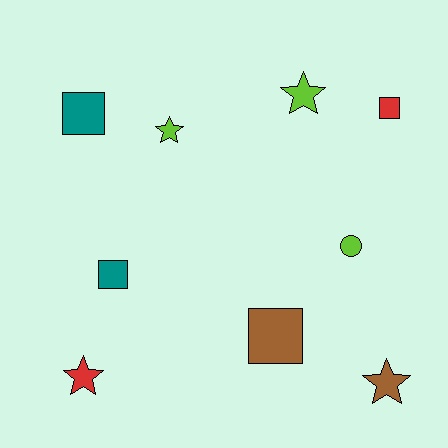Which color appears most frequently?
Lime, with 3 objects.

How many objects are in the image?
There are 9 objects.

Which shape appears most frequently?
Star, with 4 objects.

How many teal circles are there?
There are no teal circles.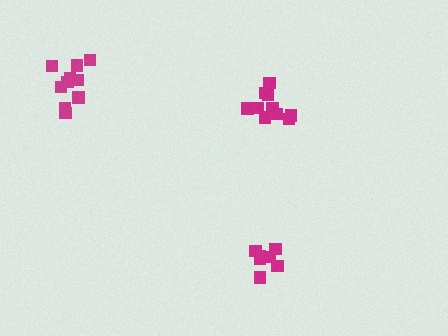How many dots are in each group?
Group 1: 10 dots, Group 2: 7 dots, Group 3: 10 dots (27 total).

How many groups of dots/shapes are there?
There are 3 groups.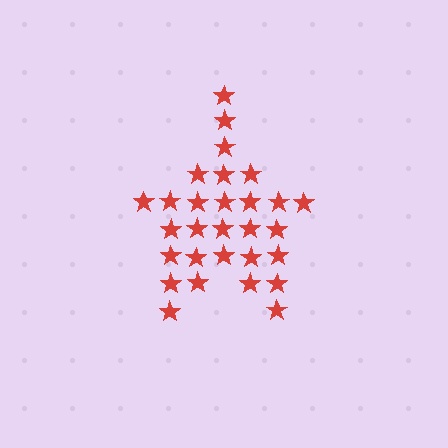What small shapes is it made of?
It is made of small stars.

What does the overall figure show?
The overall figure shows a star.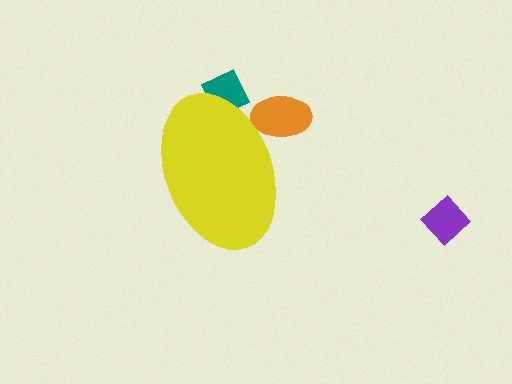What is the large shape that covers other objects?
A yellow ellipse.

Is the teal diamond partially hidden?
Yes, the teal diamond is partially hidden behind the yellow ellipse.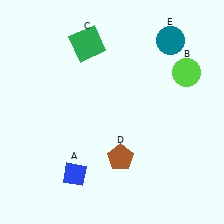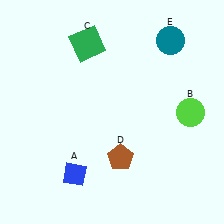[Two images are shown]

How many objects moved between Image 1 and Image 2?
1 object moved between the two images.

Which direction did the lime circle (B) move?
The lime circle (B) moved down.